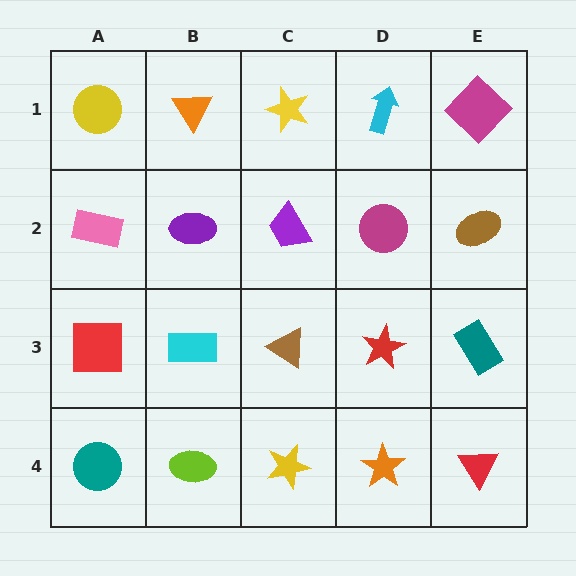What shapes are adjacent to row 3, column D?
A magenta circle (row 2, column D), an orange star (row 4, column D), a brown triangle (row 3, column C), a teal rectangle (row 3, column E).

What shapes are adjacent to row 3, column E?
A brown ellipse (row 2, column E), a red triangle (row 4, column E), a red star (row 3, column D).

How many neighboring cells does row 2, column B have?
4.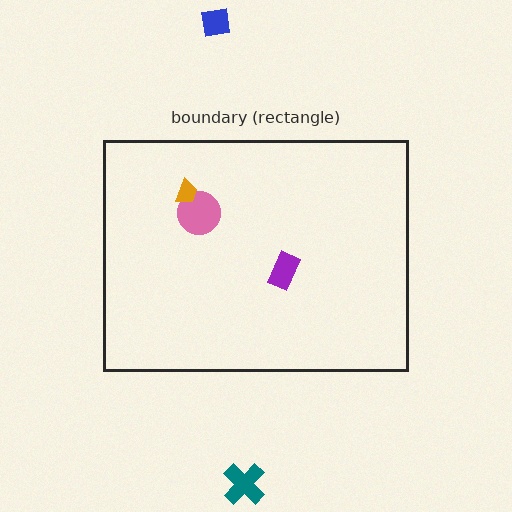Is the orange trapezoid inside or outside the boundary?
Inside.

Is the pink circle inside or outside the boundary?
Inside.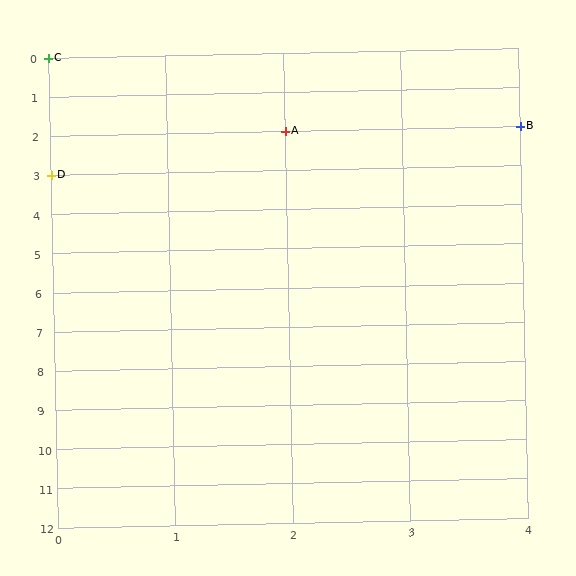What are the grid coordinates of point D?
Point D is at grid coordinates (0, 3).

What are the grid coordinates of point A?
Point A is at grid coordinates (2, 2).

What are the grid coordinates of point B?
Point B is at grid coordinates (4, 2).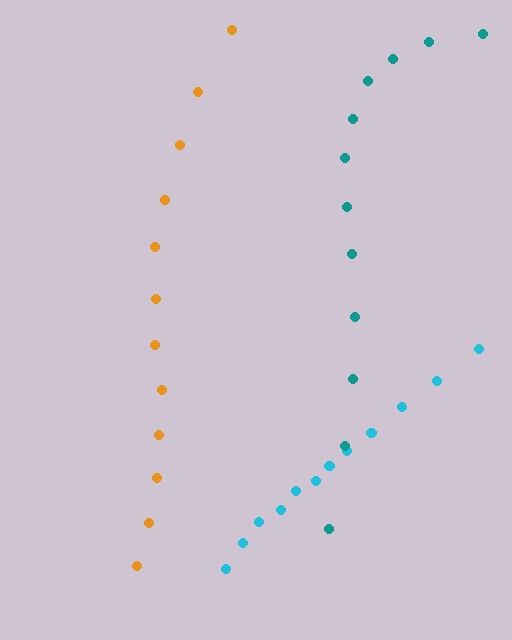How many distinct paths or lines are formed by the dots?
There are 3 distinct paths.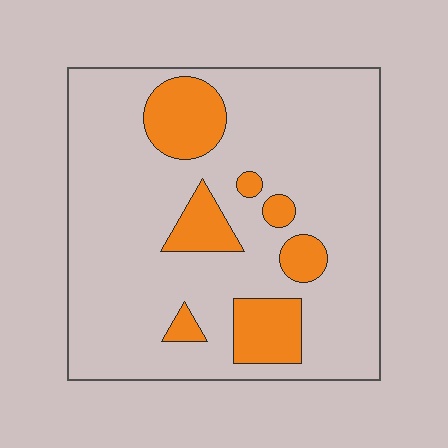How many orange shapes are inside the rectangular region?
7.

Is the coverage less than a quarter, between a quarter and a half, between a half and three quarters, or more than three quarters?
Less than a quarter.